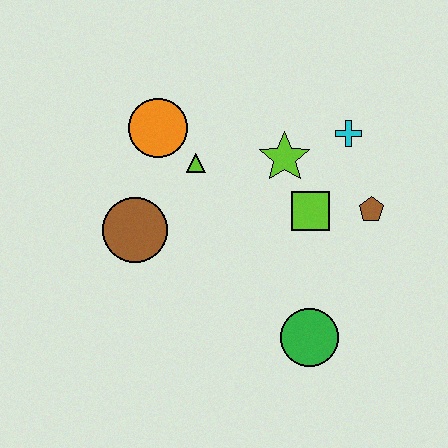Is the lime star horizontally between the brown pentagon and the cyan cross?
No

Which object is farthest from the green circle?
The orange circle is farthest from the green circle.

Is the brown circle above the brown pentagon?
No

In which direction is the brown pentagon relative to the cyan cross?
The brown pentagon is below the cyan cross.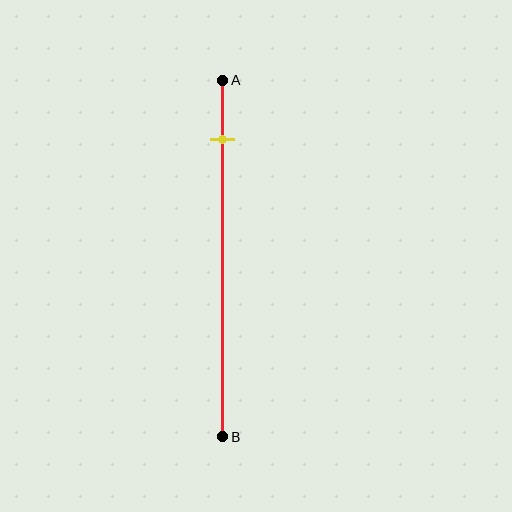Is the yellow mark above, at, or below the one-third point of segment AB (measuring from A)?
The yellow mark is above the one-third point of segment AB.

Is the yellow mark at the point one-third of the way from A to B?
No, the mark is at about 15% from A, not at the 33% one-third point.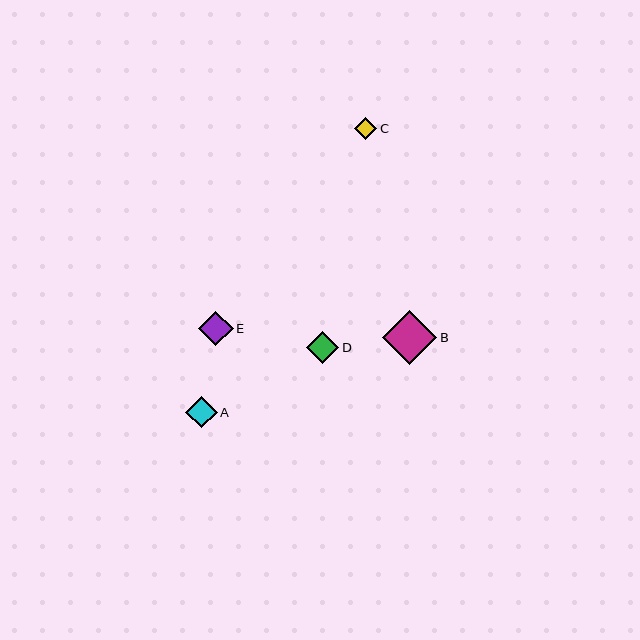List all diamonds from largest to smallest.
From largest to smallest: B, E, D, A, C.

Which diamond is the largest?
Diamond B is the largest with a size of approximately 54 pixels.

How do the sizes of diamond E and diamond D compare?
Diamond E and diamond D are approximately the same size.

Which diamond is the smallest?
Diamond C is the smallest with a size of approximately 22 pixels.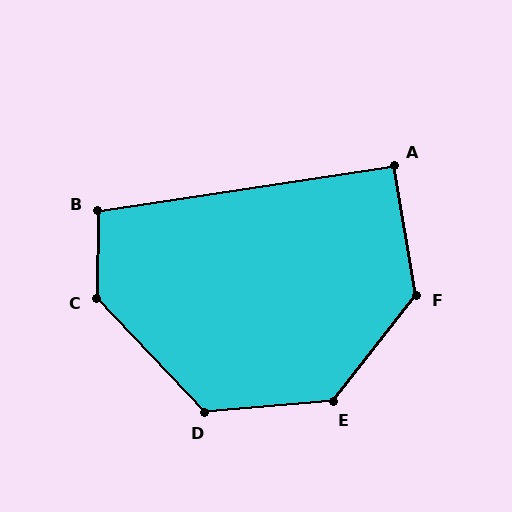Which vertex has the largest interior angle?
C, at approximately 136 degrees.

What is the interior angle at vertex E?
Approximately 133 degrees (obtuse).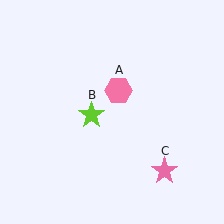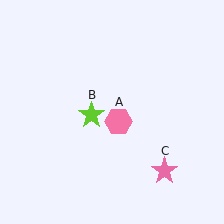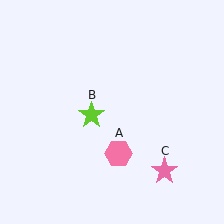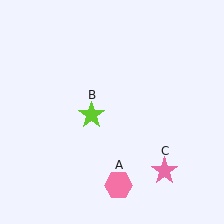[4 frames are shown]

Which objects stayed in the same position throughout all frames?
Lime star (object B) and pink star (object C) remained stationary.